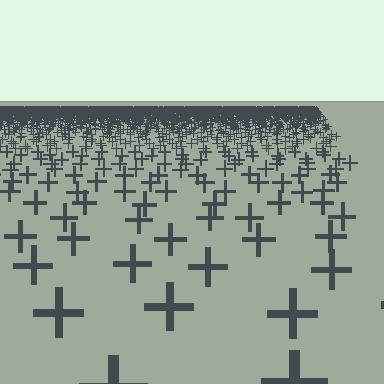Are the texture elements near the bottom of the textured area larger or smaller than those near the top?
Larger. Near the bottom, elements are closer to the viewer and appear at a bigger on-screen size.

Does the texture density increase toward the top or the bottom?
Density increases toward the top.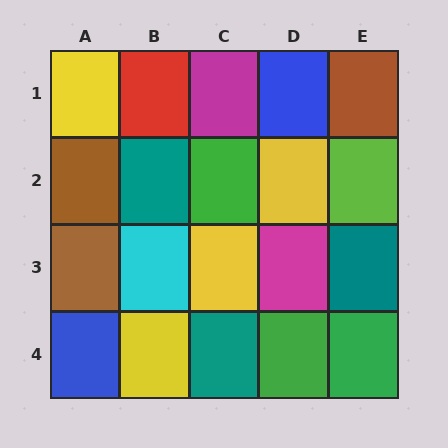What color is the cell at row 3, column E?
Teal.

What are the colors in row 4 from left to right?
Blue, yellow, teal, green, green.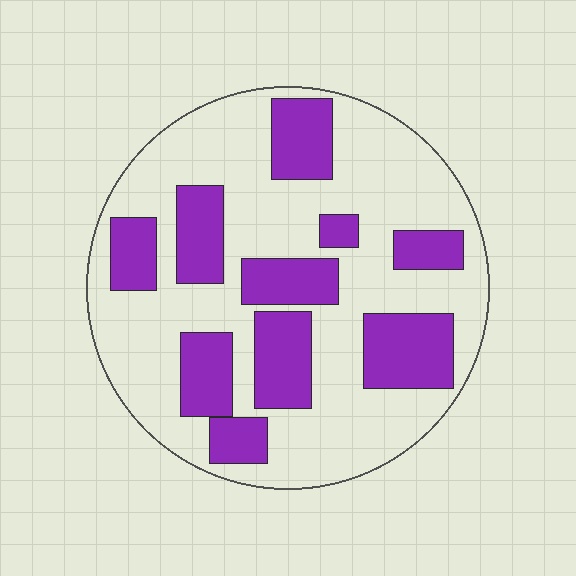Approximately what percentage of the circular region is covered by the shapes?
Approximately 35%.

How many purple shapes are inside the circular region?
10.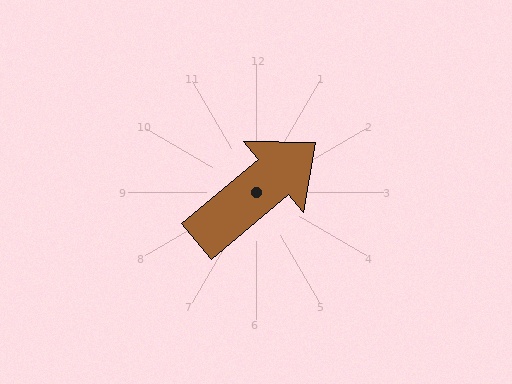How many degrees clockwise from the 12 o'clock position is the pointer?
Approximately 50 degrees.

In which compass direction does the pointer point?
Northeast.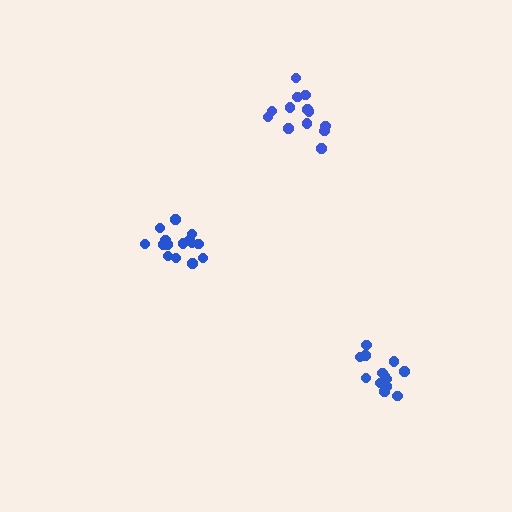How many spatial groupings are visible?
There are 3 spatial groupings.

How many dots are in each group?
Group 1: 13 dots, Group 2: 14 dots, Group 3: 15 dots (42 total).